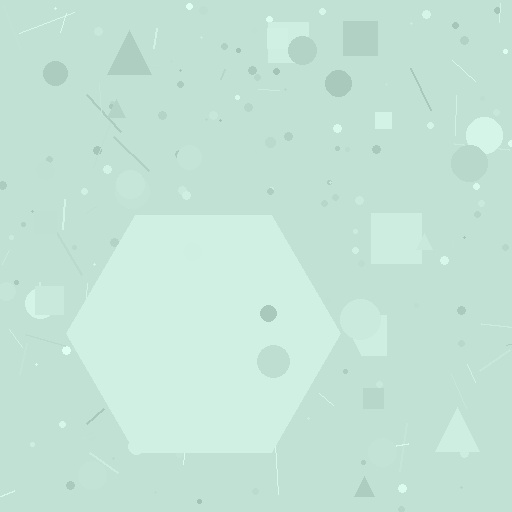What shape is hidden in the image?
A hexagon is hidden in the image.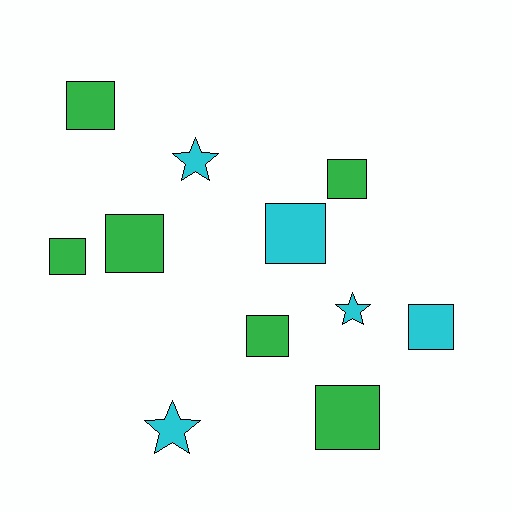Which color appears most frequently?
Green, with 6 objects.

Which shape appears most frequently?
Square, with 8 objects.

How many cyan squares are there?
There are 2 cyan squares.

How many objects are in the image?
There are 11 objects.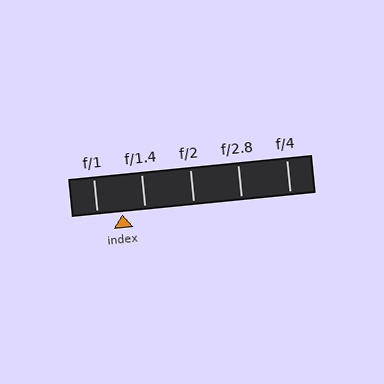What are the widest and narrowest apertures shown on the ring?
The widest aperture shown is f/1 and the narrowest is f/4.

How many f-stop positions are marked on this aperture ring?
There are 5 f-stop positions marked.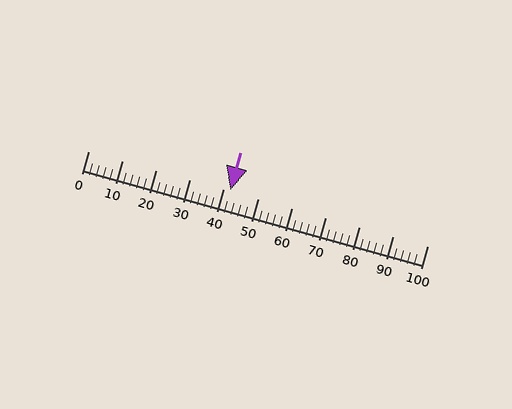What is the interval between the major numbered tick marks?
The major tick marks are spaced 10 units apart.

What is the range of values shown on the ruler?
The ruler shows values from 0 to 100.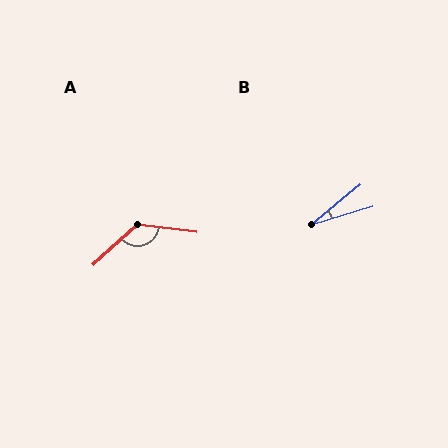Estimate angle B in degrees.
Approximately 22 degrees.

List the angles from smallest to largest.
B (22°), A (130°).